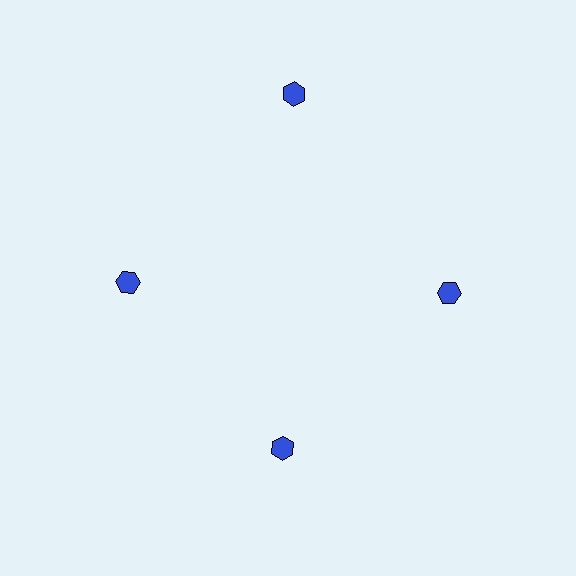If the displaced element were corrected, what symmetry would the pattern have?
It would have 4-fold rotational symmetry — the pattern would map onto itself every 90 degrees.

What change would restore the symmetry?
The symmetry would be restored by moving it inward, back onto the ring so that all 4 hexagons sit at equal angles and equal distance from the center.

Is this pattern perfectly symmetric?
No. The 4 blue hexagons are arranged in a ring, but one element near the 12 o'clock position is pushed outward from the center, breaking the 4-fold rotational symmetry.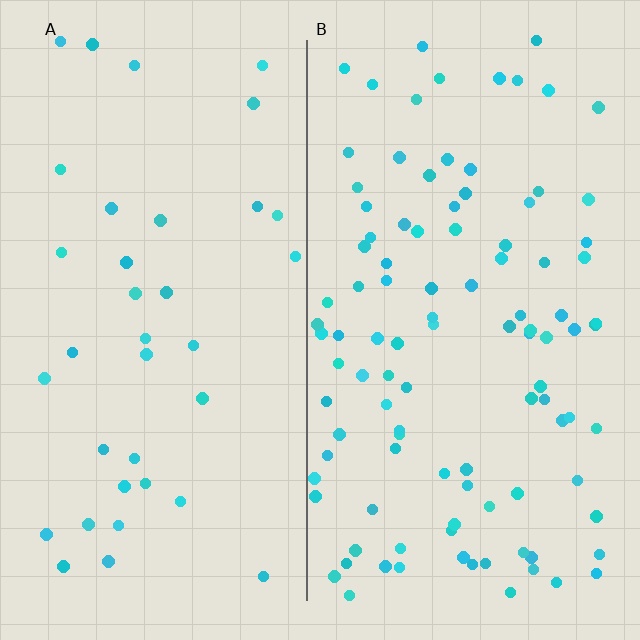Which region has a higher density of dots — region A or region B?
B (the right).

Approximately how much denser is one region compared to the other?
Approximately 2.8× — region B over region A.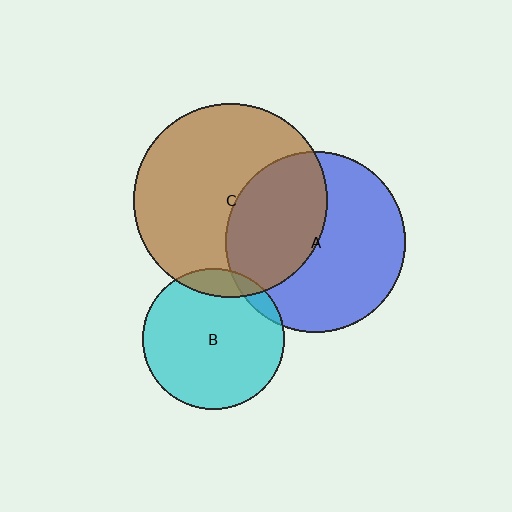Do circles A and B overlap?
Yes.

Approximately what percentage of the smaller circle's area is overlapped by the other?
Approximately 5%.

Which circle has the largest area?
Circle C (brown).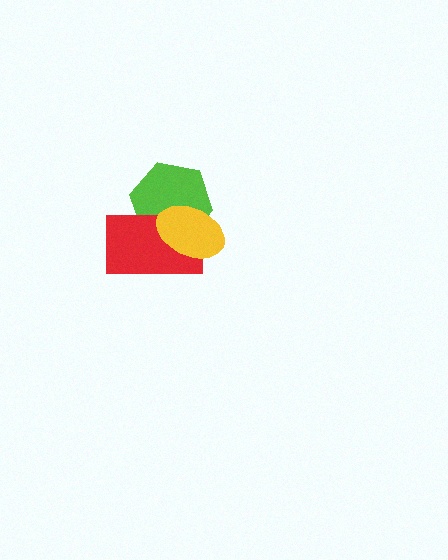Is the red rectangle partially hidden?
Yes, it is partially covered by another shape.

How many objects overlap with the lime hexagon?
2 objects overlap with the lime hexagon.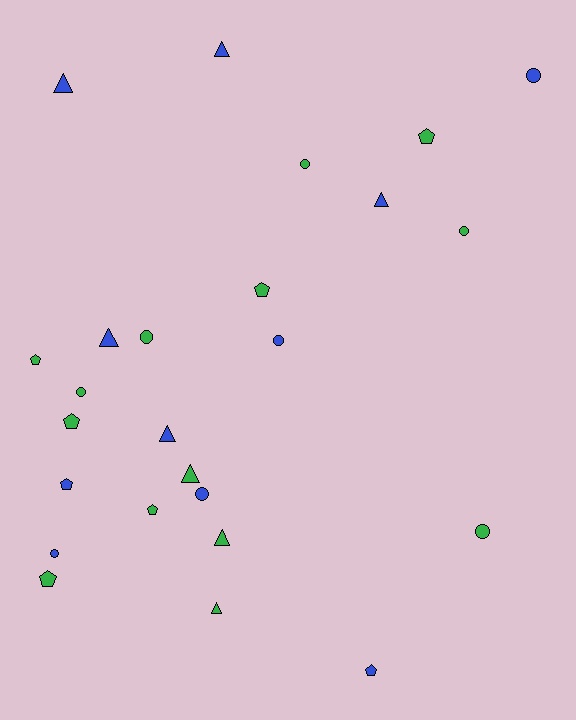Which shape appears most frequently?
Circle, with 9 objects.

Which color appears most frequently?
Green, with 14 objects.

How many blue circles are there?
There are 4 blue circles.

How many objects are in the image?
There are 25 objects.